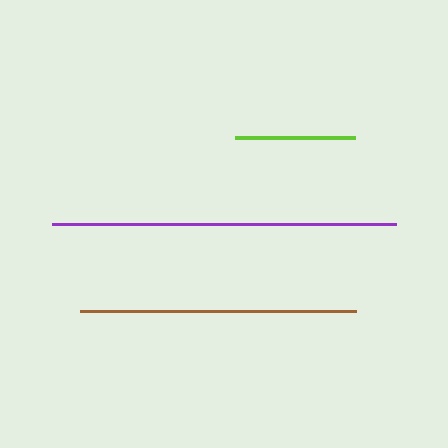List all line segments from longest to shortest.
From longest to shortest: purple, brown, lime.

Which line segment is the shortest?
The lime line is the shortest at approximately 120 pixels.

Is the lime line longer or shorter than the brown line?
The brown line is longer than the lime line.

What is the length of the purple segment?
The purple segment is approximately 345 pixels long.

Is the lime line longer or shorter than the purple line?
The purple line is longer than the lime line.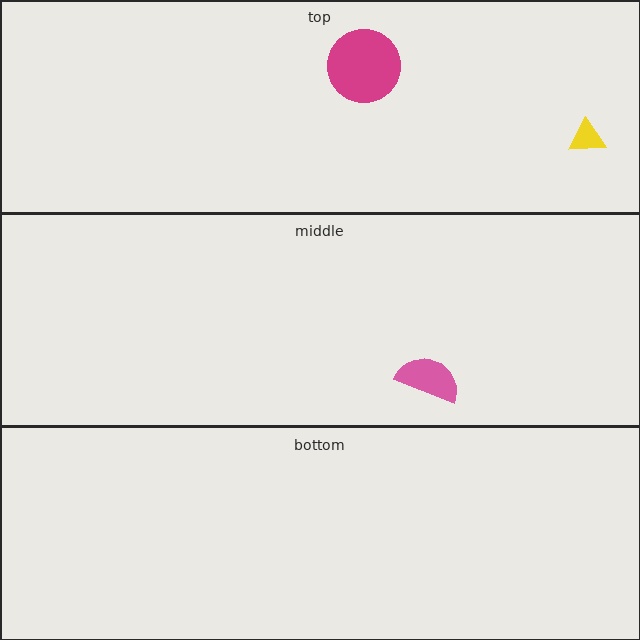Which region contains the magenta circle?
The top region.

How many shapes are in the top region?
2.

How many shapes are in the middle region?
1.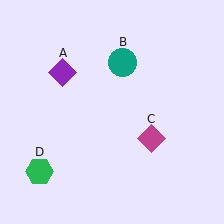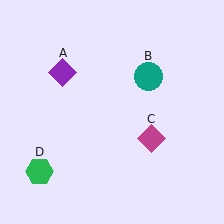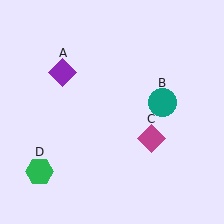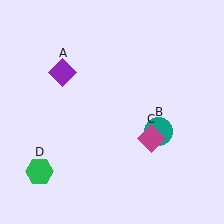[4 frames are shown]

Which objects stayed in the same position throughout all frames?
Purple diamond (object A) and magenta diamond (object C) and green hexagon (object D) remained stationary.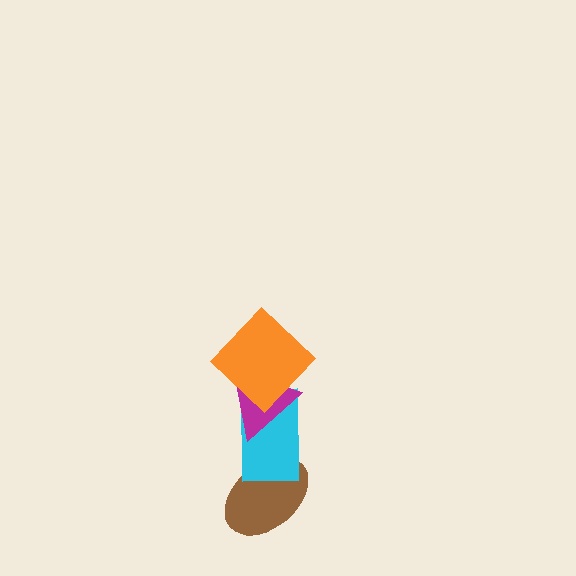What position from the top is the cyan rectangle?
The cyan rectangle is 3rd from the top.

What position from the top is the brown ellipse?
The brown ellipse is 4th from the top.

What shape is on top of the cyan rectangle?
The magenta triangle is on top of the cyan rectangle.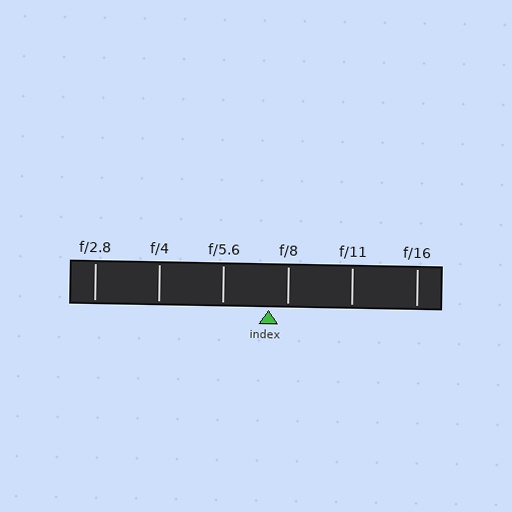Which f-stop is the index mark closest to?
The index mark is closest to f/8.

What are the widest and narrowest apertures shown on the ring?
The widest aperture shown is f/2.8 and the narrowest is f/16.